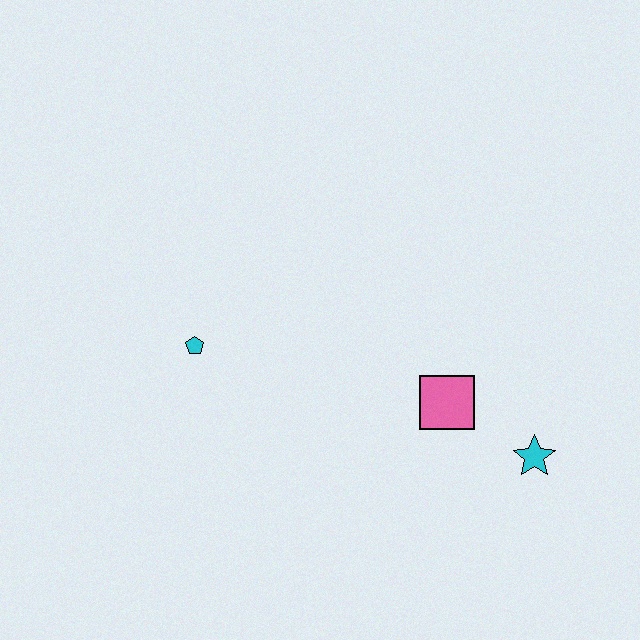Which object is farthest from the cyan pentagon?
The cyan star is farthest from the cyan pentagon.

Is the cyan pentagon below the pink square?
No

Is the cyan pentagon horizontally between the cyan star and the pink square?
No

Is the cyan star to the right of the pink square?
Yes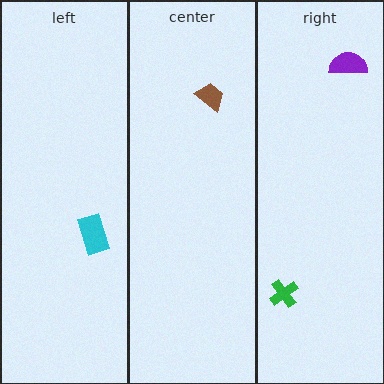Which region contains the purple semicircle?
The right region.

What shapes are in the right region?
The purple semicircle, the green cross.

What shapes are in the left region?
The cyan rectangle.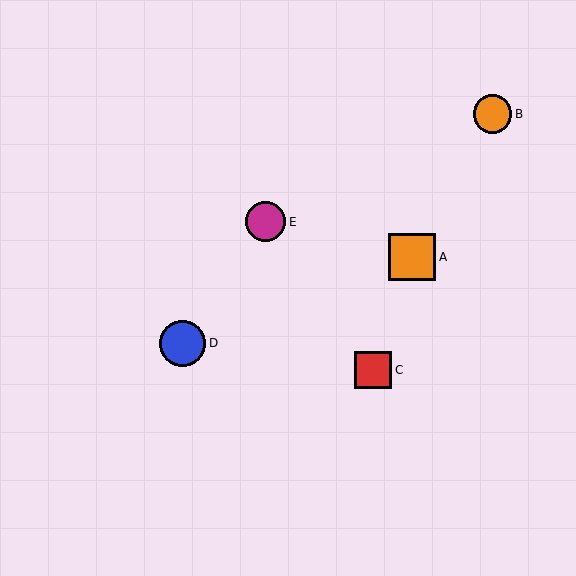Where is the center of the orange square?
The center of the orange square is at (412, 257).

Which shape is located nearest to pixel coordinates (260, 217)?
The magenta circle (labeled E) at (266, 222) is nearest to that location.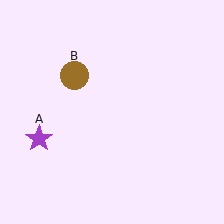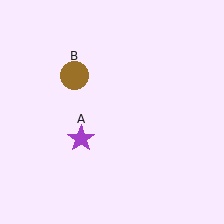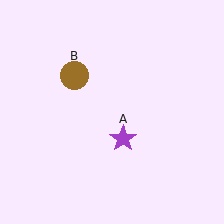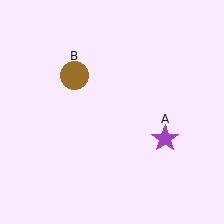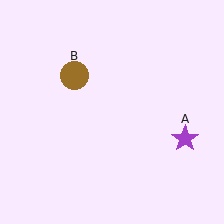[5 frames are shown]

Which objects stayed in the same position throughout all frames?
Brown circle (object B) remained stationary.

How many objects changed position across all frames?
1 object changed position: purple star (object A).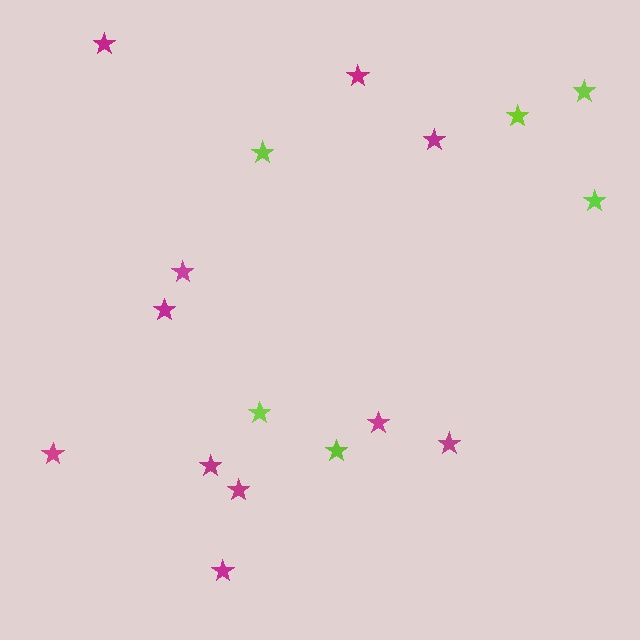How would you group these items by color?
There are 2 groups: one group of magenta stars (11) and one group of lime stars (6).